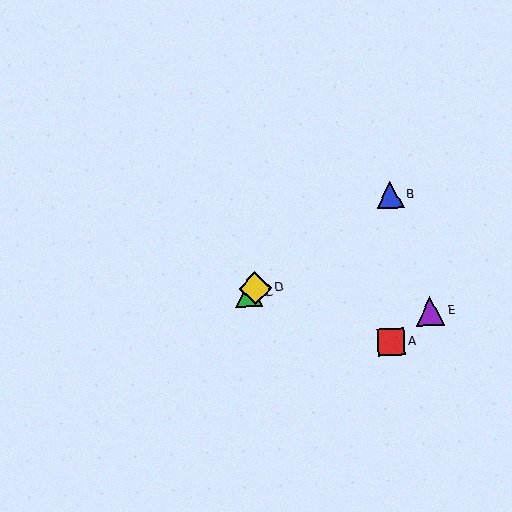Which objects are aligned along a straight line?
Objects B, C, D are aligned along a straight line.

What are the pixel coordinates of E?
Object E is at (430, 311).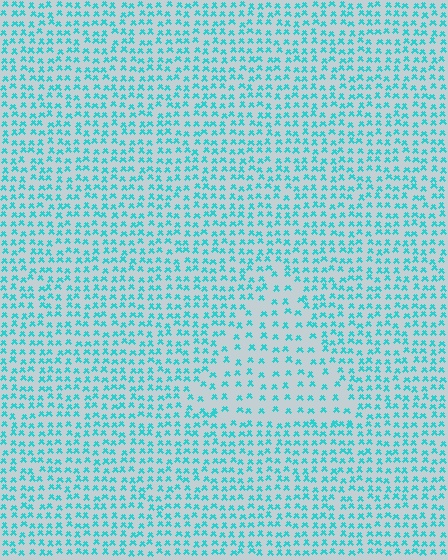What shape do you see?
I see a triangle.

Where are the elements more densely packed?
The elements are more densely packed outside the triangle boundary.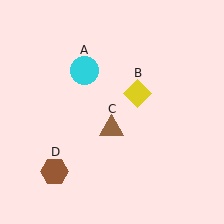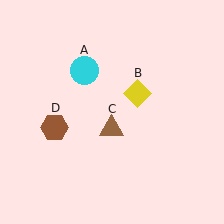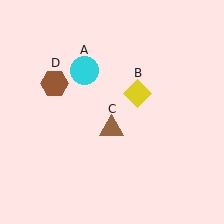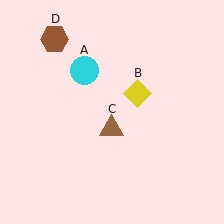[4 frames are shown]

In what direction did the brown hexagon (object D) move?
The brown hexagon (object D) moved up.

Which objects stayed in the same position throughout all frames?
Cyan circle (object A) and yellow diamond (object B) and brown triangle (object C) remained stationary.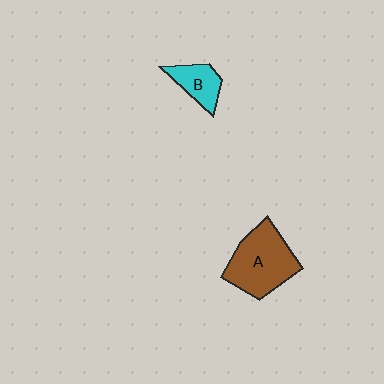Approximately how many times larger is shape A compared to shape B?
Approximately 2.2 times.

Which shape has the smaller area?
Shape B (cyan).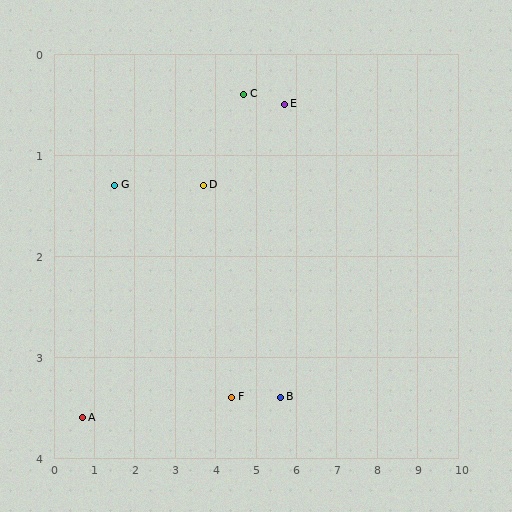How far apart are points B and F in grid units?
Points B and F are about 1.2 grid units apart.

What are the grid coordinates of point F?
Point F is at approximately (4.4, 3.4).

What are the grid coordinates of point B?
Point B is at approximately (5.6, 3.4).